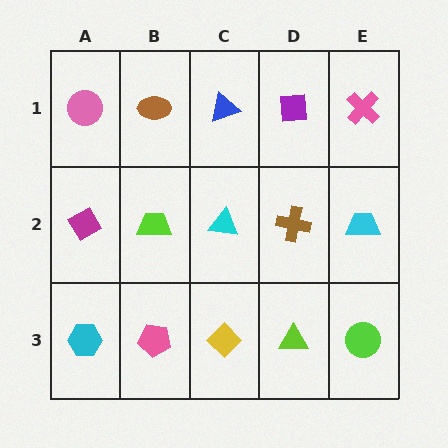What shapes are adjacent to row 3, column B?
A lime trapezoid (row 2, column B), a cyan hexagon (row 3, column A), a yellow diamond (row 3, column C).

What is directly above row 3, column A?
A magenta diamond.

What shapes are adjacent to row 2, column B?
A brown ellipse (row 1, column B), a pink pentagon (row 3, column B), a magenta diamond (row 2, column A), a cyan triangle (row 2, column C).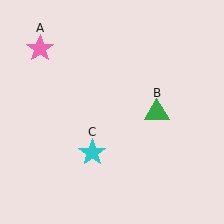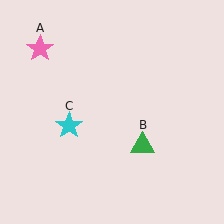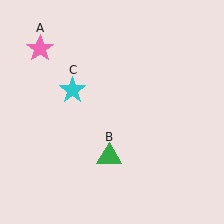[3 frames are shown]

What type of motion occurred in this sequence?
The green triangle (object B), cyan star (object C) rotated clockwise around the center of the scene.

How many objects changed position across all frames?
2 objects changed position: green triangle (object B), cyan star (object C).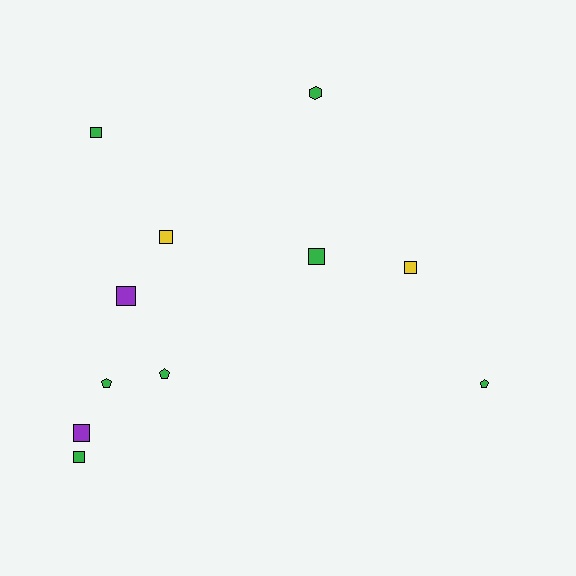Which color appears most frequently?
Green, with 7 objects.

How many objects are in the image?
There are 11 objects.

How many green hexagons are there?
There is 1 green hexagon.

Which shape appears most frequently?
Square, with 7 objects.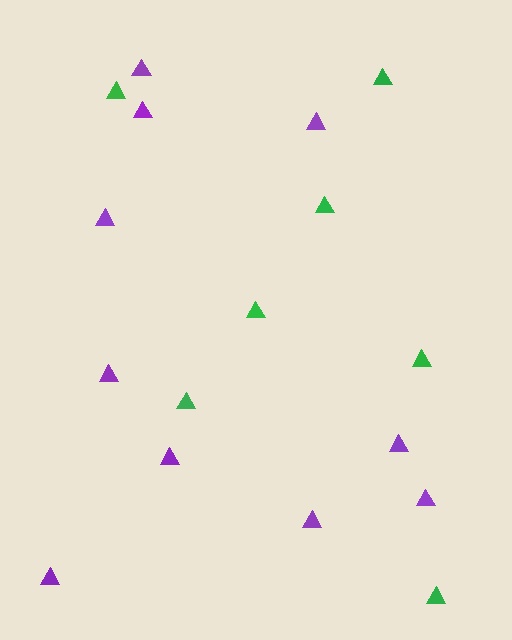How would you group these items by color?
There are 2 groups: one group of green triangles (7) and one group of purple triangles (10).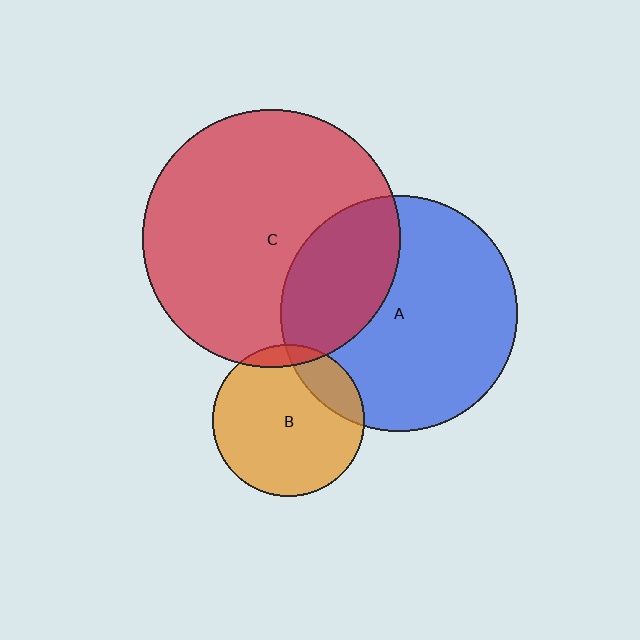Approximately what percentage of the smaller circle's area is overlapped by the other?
Approximately 20%.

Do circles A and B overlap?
Yes.